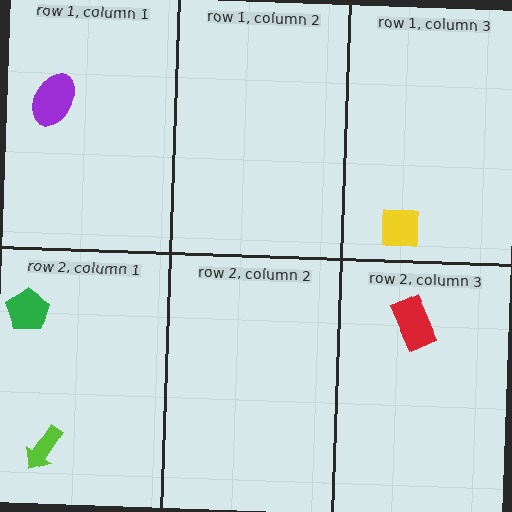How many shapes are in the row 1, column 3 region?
1.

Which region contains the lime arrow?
The row 2, column 1 region.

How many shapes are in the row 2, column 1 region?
2.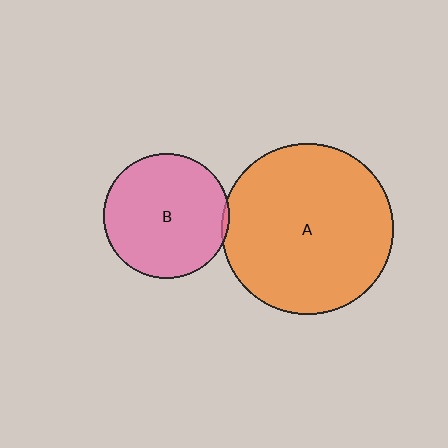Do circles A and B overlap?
Yes.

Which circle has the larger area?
Circle A (orange).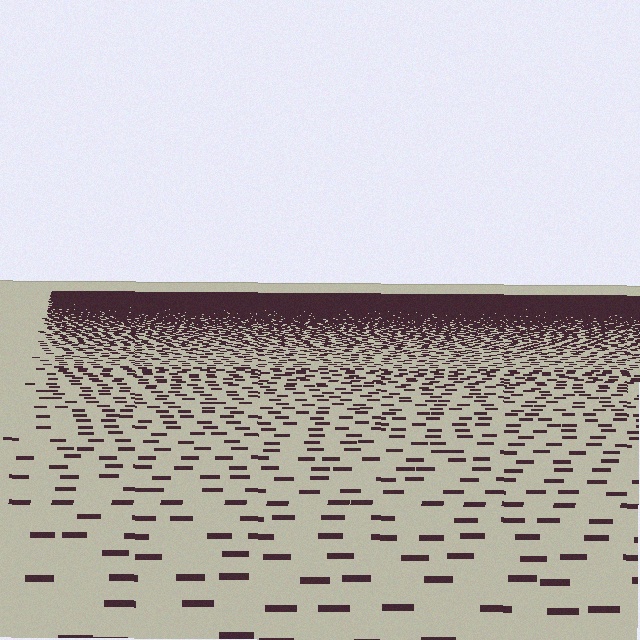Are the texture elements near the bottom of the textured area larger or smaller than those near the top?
Larger. Near the bottom, elements are closer to the viewer and appear at a bigger on-screen size.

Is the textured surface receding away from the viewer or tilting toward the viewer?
The surface is receding away from the viewer. Texture elements get smaller and denser toward the top.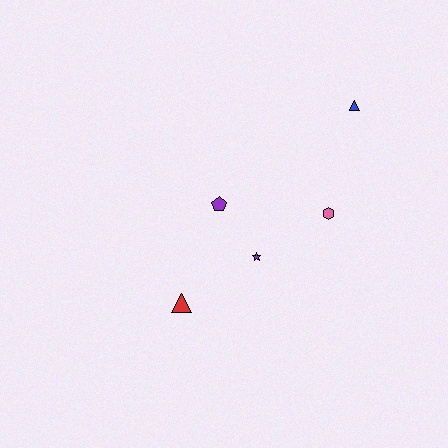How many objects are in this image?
There are 5 objects.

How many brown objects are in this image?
There are no brown objects.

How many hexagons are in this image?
There is 1 hexagon.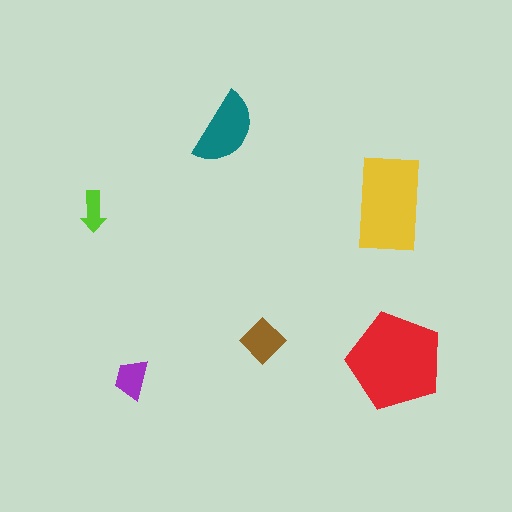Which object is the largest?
The red pentagon.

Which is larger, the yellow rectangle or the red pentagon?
The red pentagon.